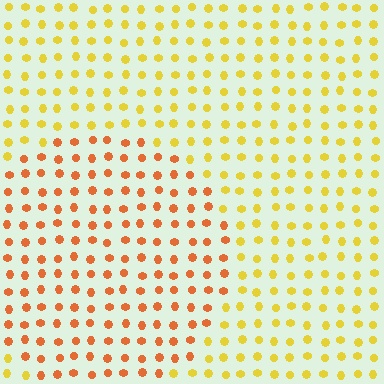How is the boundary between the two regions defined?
The boundary is defined purely by a slight shift in hue (about 35 degrees). Spacing, size, and orientation are identical on both sides.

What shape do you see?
I see a circle.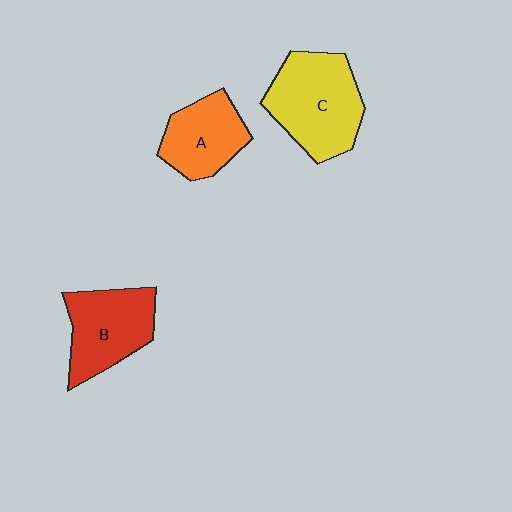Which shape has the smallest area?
Shape A (orange).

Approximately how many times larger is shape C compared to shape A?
Approximately 1.5 times.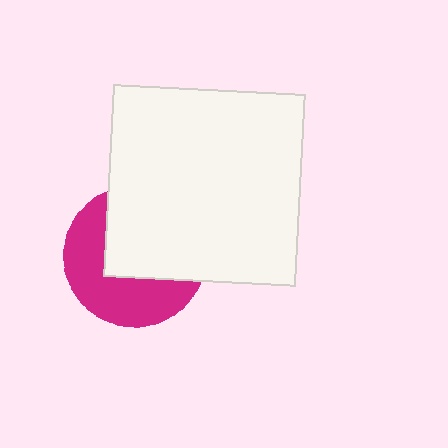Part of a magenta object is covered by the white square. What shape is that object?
It is a circle.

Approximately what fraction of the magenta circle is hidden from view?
Roughly 53% of the magenta circle is hidden behind the white square.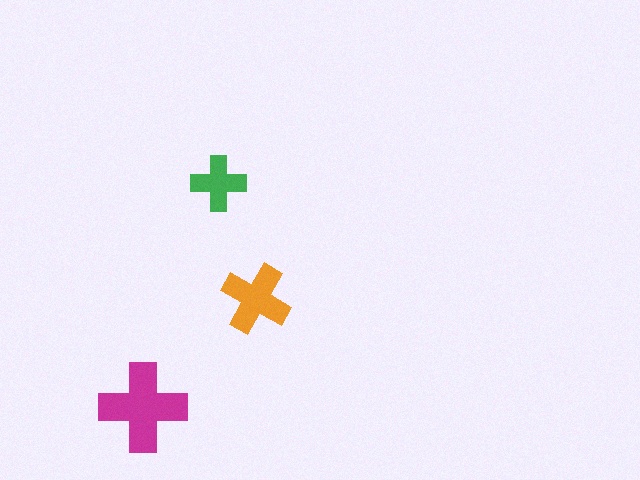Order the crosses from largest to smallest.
the magenta one, the orange one, the green one.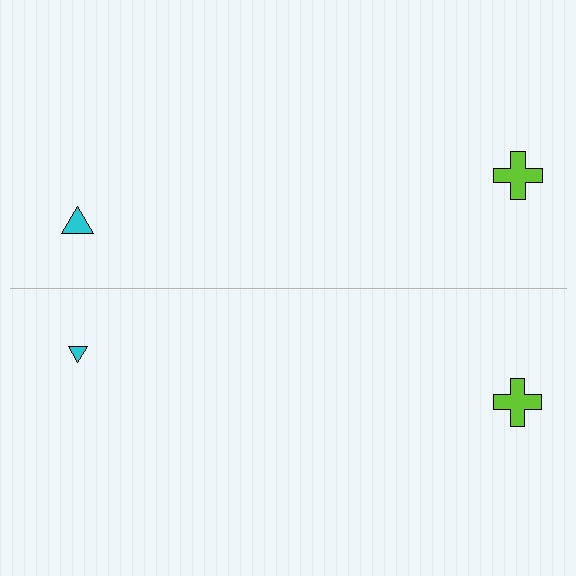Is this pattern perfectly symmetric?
No, the pattern is not perfectly symmetric. The cyan triangle on the bottom side has a different size than its mirror counterpart.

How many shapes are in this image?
There are 4 shapes in this image.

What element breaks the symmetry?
The cyan triangle on the bottom side has a different size than its mirror counterpart.